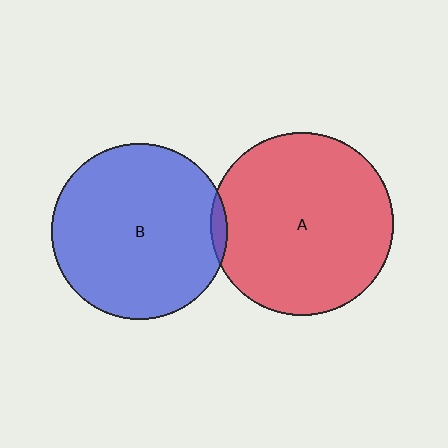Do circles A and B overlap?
Yes.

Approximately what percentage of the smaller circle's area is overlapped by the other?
Approximately 5%.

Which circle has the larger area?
Circle A (red).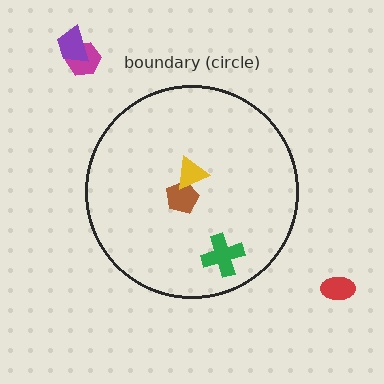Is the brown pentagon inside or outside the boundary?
Inside.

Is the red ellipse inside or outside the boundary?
Outside.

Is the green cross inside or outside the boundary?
Inside.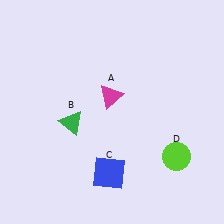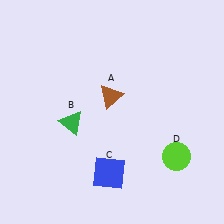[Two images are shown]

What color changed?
The triangle (A) changed from magenta in Image 1 to brown in Image 2.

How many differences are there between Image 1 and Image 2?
There is 1 difference between the two images.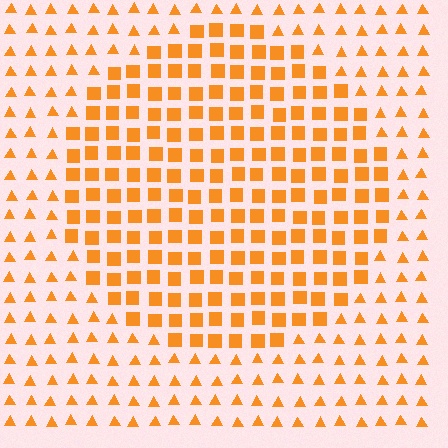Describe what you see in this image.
The image is filled with small orange elements arranged in a uniform grid. A circle-shaped region contains squares, while the surrounding area contains triangles. The boundary is defined purely by the change in element shape.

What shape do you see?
I see a circle.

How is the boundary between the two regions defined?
The boundary is defined by a change in element shape: squares inside vs. triangles outside. All elements share the same color and spacing.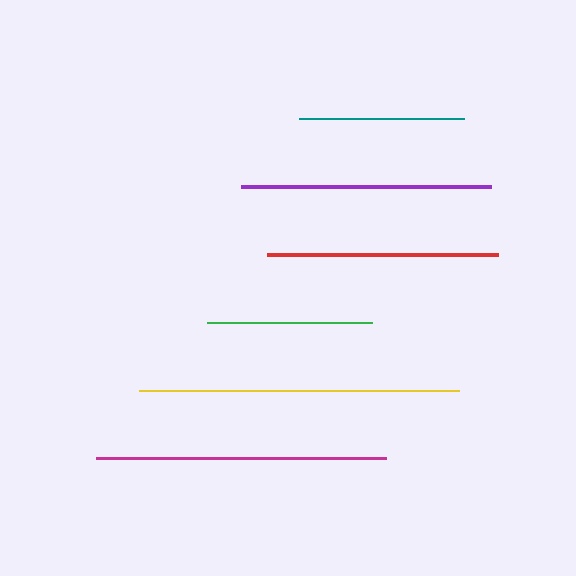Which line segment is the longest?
The yellow line is the longest at approximately 320 pixels.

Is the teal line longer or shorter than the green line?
The teal line is longer than the green line.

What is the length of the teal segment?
The teal segment is approximately 165 pixels long.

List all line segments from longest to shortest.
From longest to shortest: yellow, magenta, purple, red, teal, green.